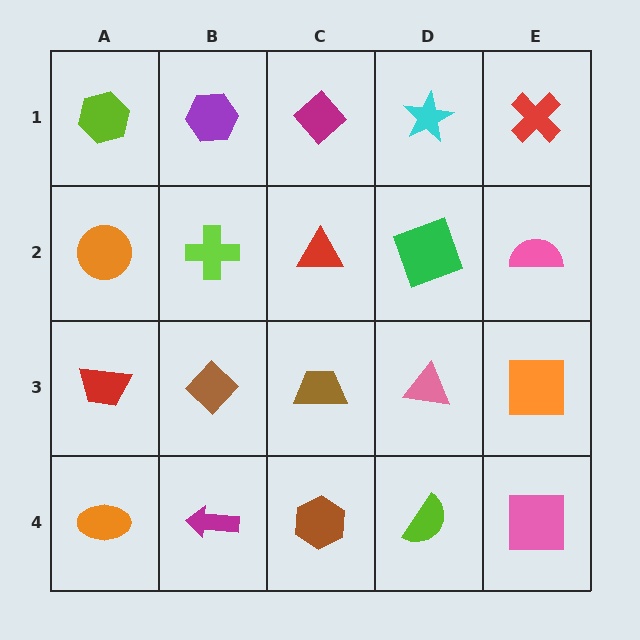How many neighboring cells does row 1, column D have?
3.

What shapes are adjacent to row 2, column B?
A purple hexagon (row 1, column B), a brown diamond (row 3, column B), an orange circle (row 2, column A), a red triangle (row 2, column C).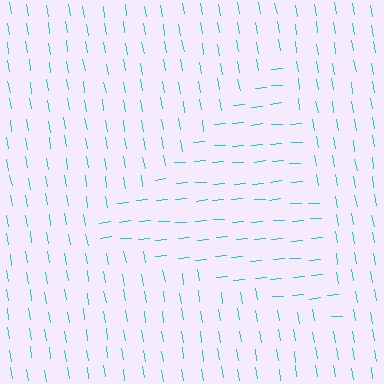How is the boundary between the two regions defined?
The boundary is defined purely by a change in line orientation (approximately 85 degrees difference). All lines are the same color and thickness.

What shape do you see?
I see a triangle.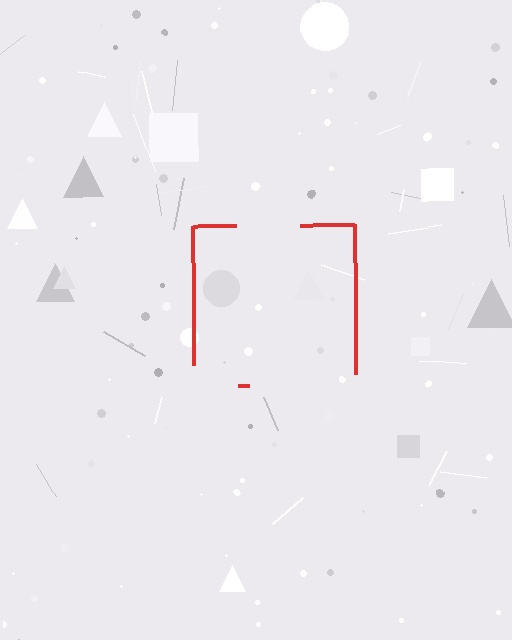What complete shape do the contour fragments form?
The contour fragments form a square.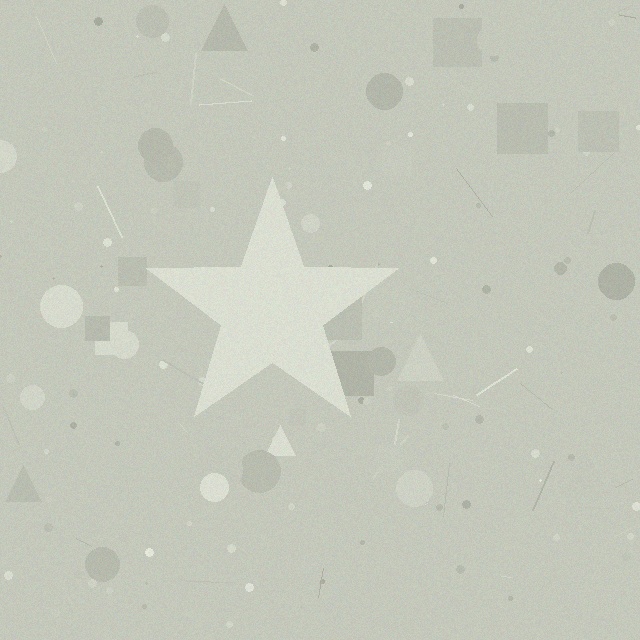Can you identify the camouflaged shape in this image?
The camouflaged shape is a star.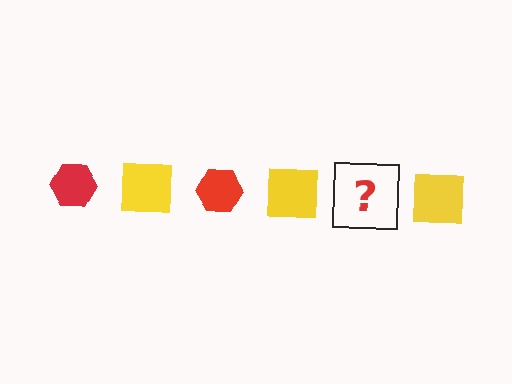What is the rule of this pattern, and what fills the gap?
The rule is that the pattern alternates between red hexagon and yellow square. The gap should be filled with a red hexagon.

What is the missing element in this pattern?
The missing element is a red hexagon.